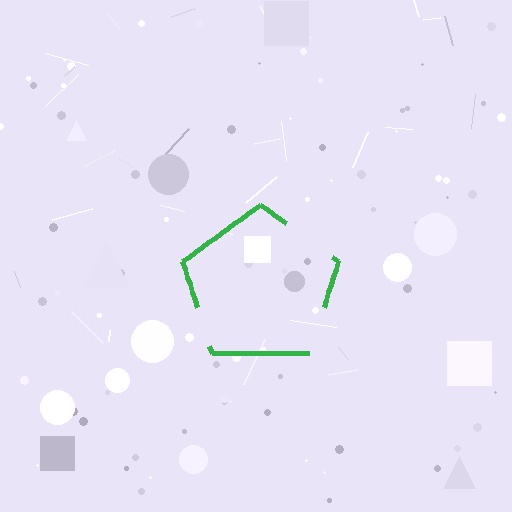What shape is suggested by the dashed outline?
The dashed outline suggests a pentagon.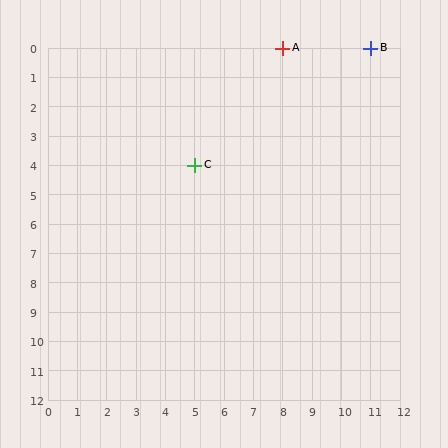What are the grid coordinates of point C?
Point C is at grid coordinates (5, 4).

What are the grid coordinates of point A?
Point A is at grid coordinates (8, 0).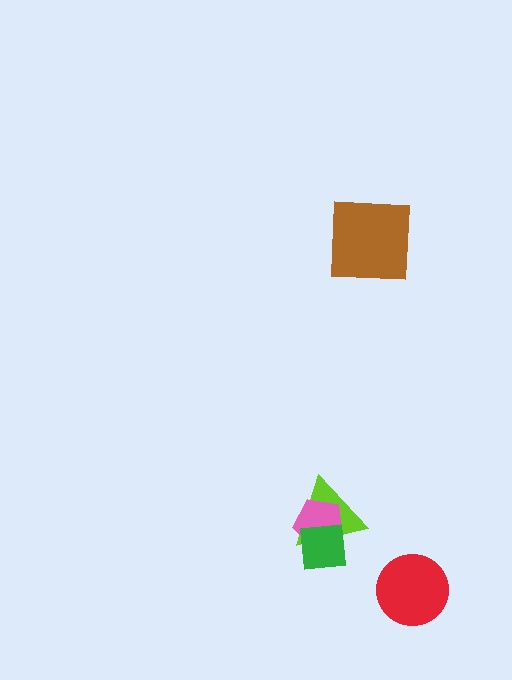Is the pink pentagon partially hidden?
Yes, it is partially covered by another shape.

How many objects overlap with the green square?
2 objects overlap with the green square.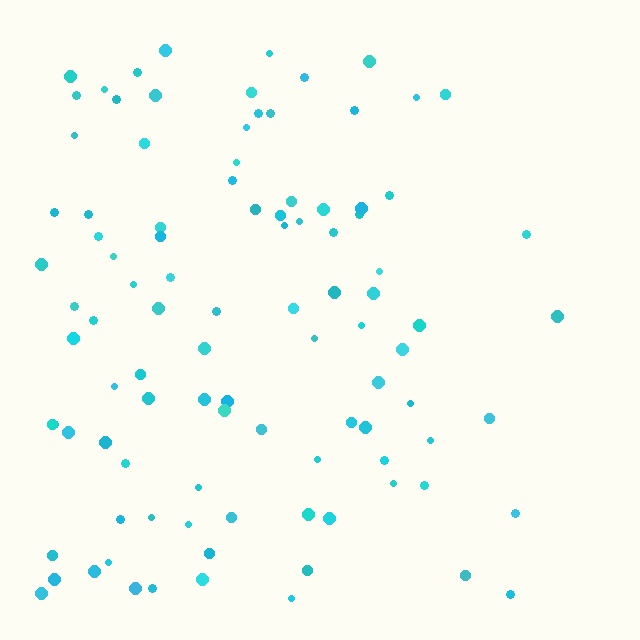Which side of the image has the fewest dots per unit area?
The right.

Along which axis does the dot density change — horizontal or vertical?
Horizontal.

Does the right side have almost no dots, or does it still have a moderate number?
Still a moderate number, just noticeably fewer than the left.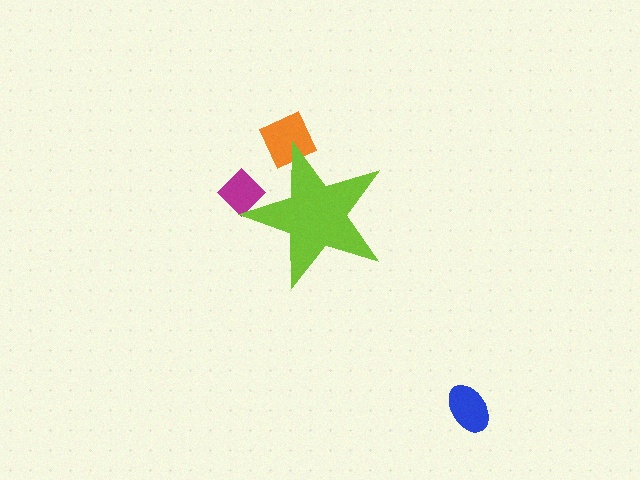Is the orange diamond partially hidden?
Yes, the orange diamond is partially hidden behind the lime star.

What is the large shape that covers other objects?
A lime star.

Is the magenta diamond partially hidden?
Yes, the magenta diamond is partially hidden behind the lime star.